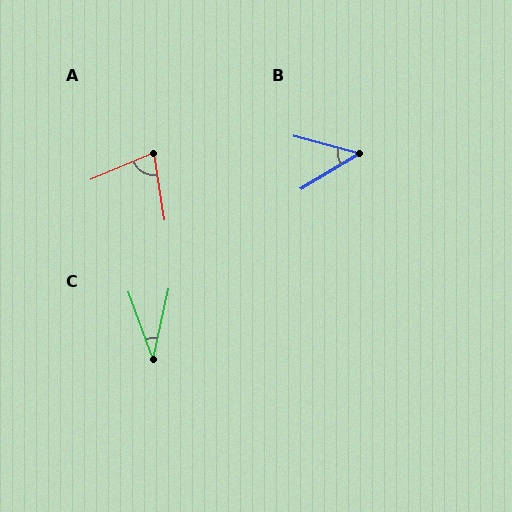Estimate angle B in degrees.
Approximately 46 degrees.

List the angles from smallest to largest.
C (32°), B (46°), A (76°).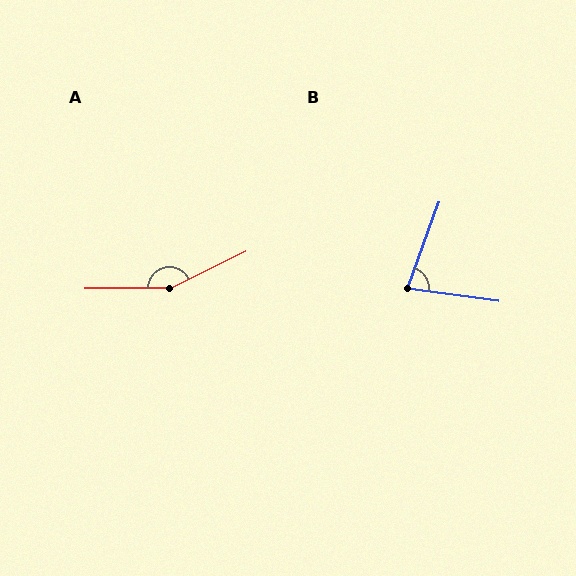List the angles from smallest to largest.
B (78°), A (154°).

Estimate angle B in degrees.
Approximately 78 degrees.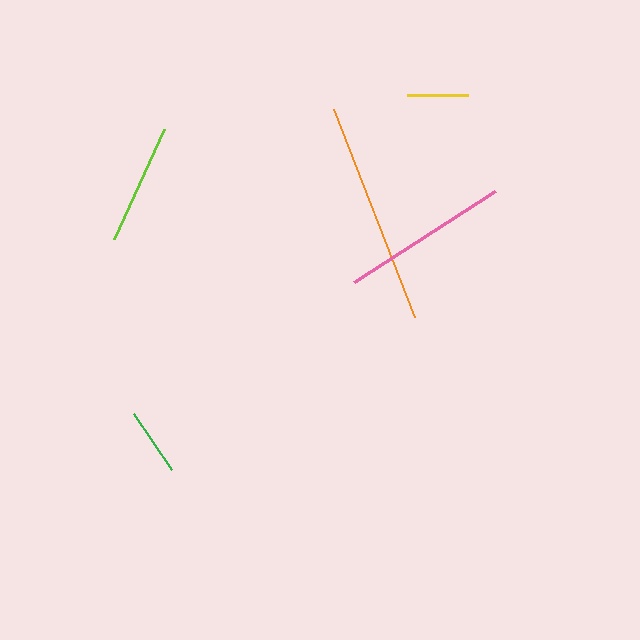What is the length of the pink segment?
The pink segment is approximately 169 pixels long.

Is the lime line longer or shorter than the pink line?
The pink line is longer than the lime line.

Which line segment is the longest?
The orange line is the longest at approximately 223 pixels.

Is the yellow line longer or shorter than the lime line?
The lime line is longer than the yellow line.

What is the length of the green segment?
The green segment is approximately 68 pixels long.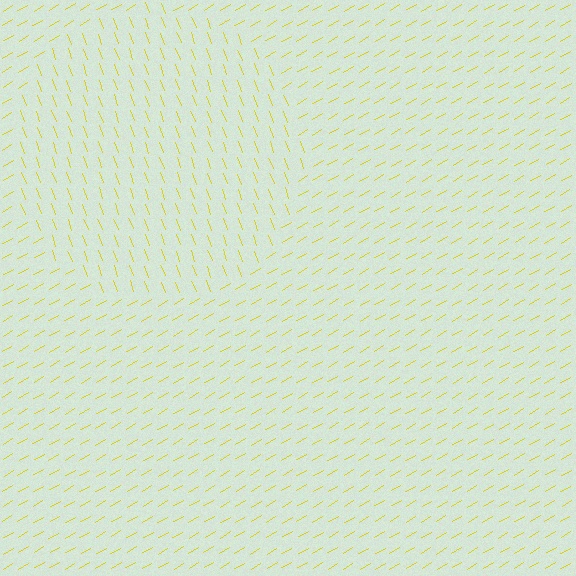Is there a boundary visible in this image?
Yes, there is a texture boundary formed by a change in line orientation.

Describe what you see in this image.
The image is filled with small yellow line segments. A circle region in the image has lines oriented differently from the surrounding lines, creating a visible texture boundary.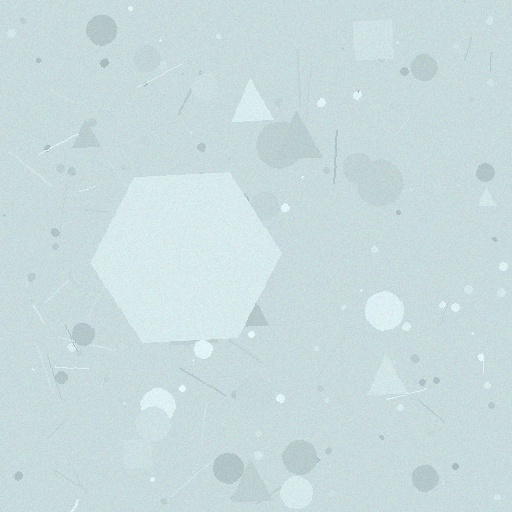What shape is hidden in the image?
A hexagon is hidden in the image.